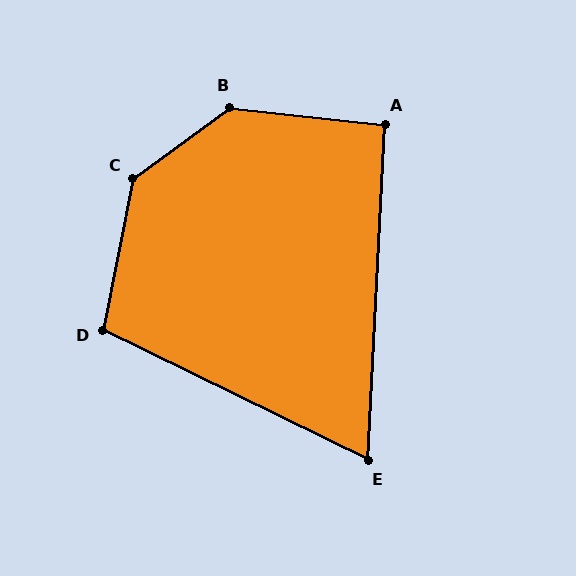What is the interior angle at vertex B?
Approximately 137 degrees (obtuse).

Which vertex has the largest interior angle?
C, at approximately 137 degrees.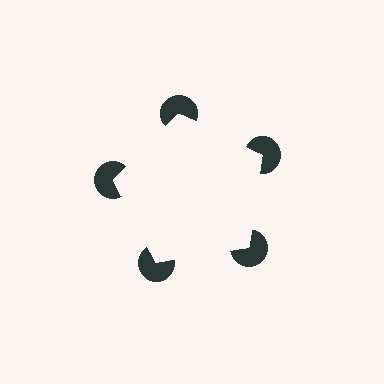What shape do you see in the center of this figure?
An illusory pentagon — its edges are inferred from the aligned wedge cuts in the pac-man discs, not physically drawn.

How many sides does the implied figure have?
5 sides.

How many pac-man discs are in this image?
There are 5 — one at each vertex of the illusory pentagon.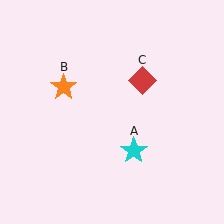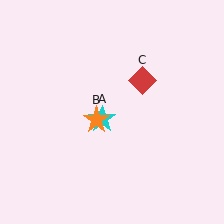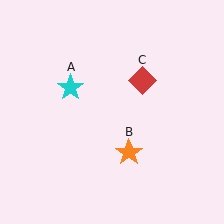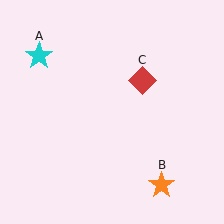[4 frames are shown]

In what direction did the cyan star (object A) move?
The cyan star (object A) moved up and to the left.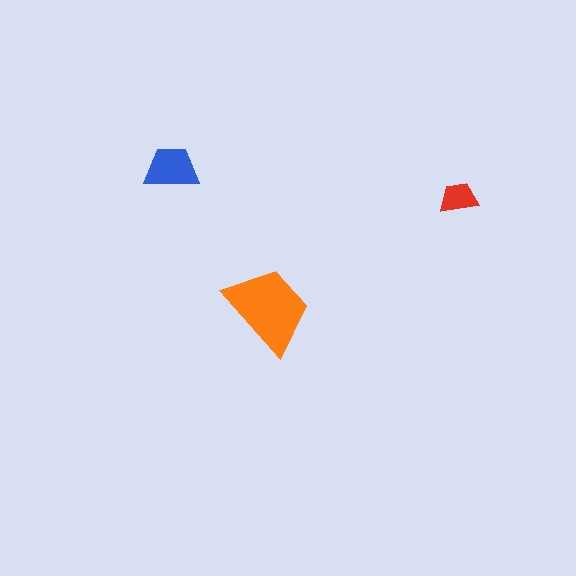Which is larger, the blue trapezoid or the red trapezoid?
The blue one.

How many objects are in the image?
There are 3 objects in the image.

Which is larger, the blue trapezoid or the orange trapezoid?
The orange one.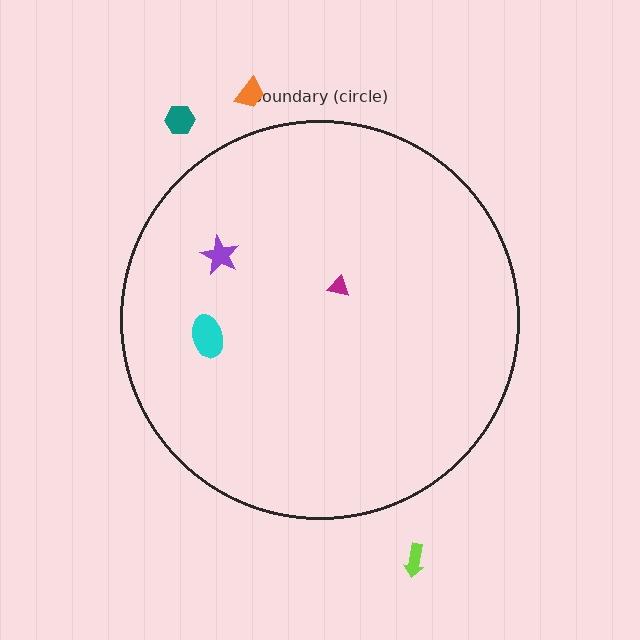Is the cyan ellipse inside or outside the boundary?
Inside.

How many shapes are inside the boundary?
3 inside, 3 outside.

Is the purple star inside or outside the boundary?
Inside.